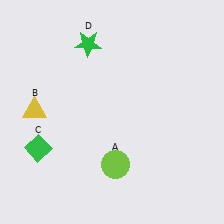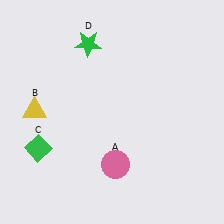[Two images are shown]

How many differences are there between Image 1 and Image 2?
There is 1 difference between the two images.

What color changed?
The circle (A) changed from lime in Image 1 to pink in Image 2.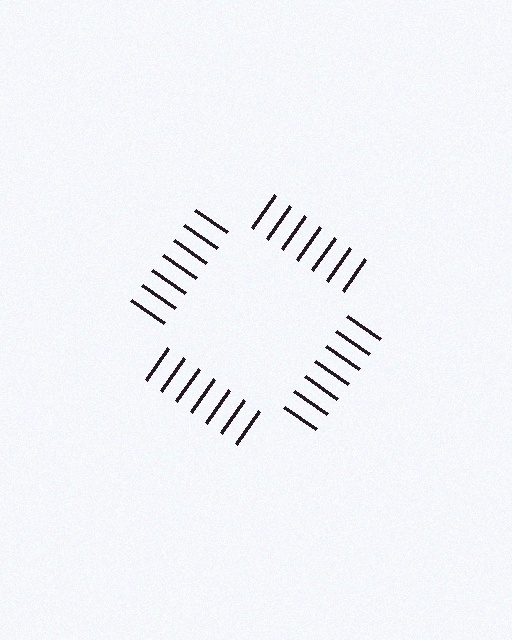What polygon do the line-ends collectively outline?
An illusory square — the line segments terminate on its edges but no continuous stroke is drawn.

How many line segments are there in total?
28 — 7 along each of the 4 edges.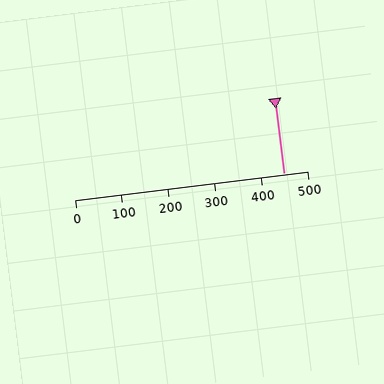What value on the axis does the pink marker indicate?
The marker indicates approximately 450.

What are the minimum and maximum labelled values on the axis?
The axis runs from 0 to 500.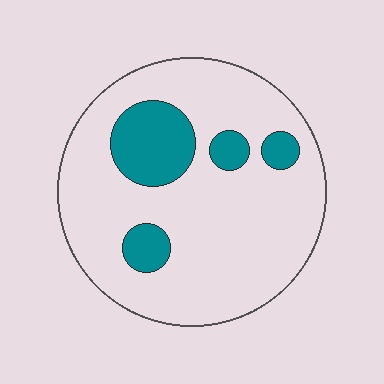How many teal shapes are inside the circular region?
4.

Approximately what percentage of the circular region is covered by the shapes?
Approximately 20%.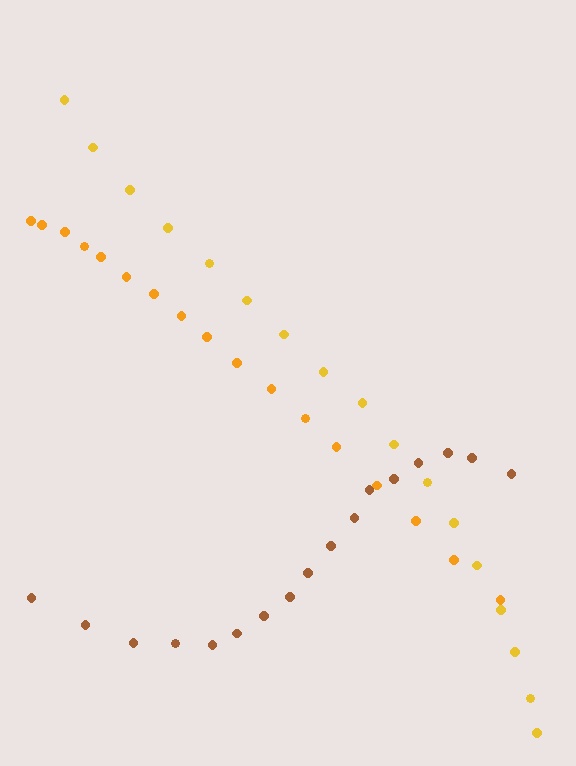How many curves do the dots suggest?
There are 3 distinct paths.